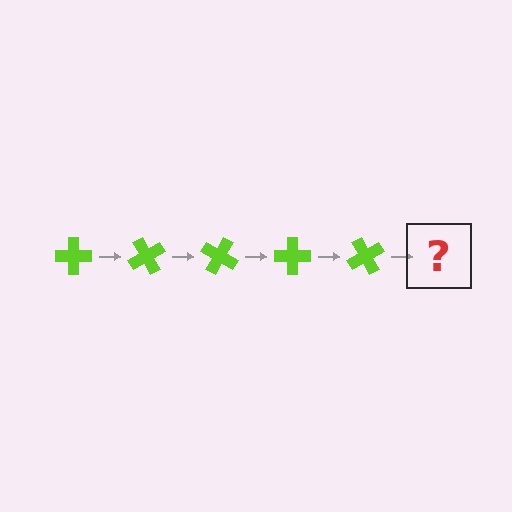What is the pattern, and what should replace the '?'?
The pattern is that the cross rotates 60 degrees each step. The '?' should be a lime cross rotated 300 degrees.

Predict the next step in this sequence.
The next step is a lime cross rotated 300 degrees.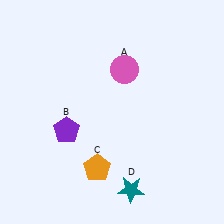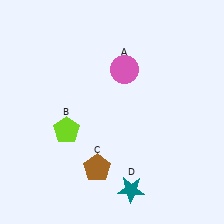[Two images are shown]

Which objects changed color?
B changed from purple to lime. C changed from orange to brown.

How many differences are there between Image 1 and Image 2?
There are 2 differences between the two images.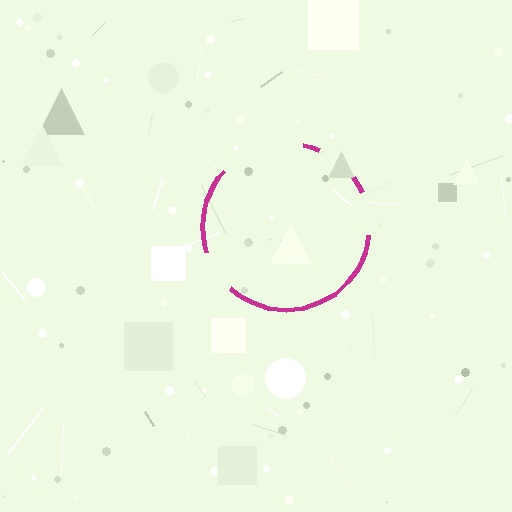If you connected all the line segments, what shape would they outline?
They would outline a circle.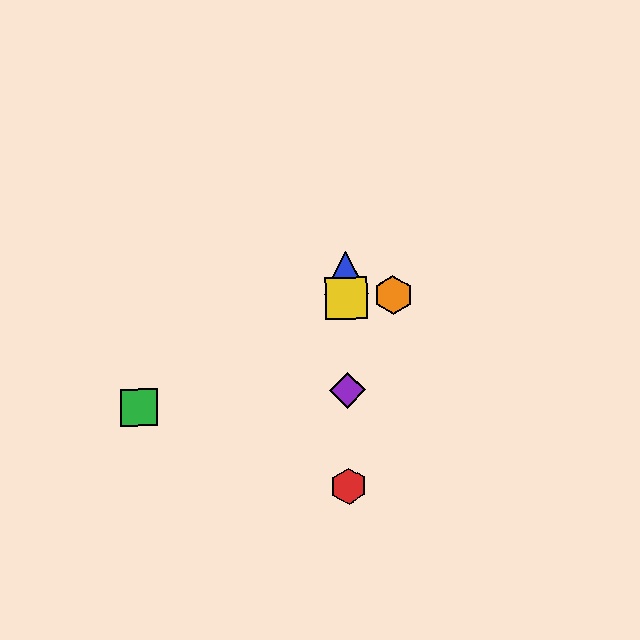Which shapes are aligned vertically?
The red hexagon, the blue triangle, the yellow square, the purple diamond are aligned vertically.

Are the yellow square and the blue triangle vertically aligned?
Yes, both are at x≈346.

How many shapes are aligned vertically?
4 shapes (the red hexagon, the blue triangle, the yellow square, the purple diamond) are aligned vertically.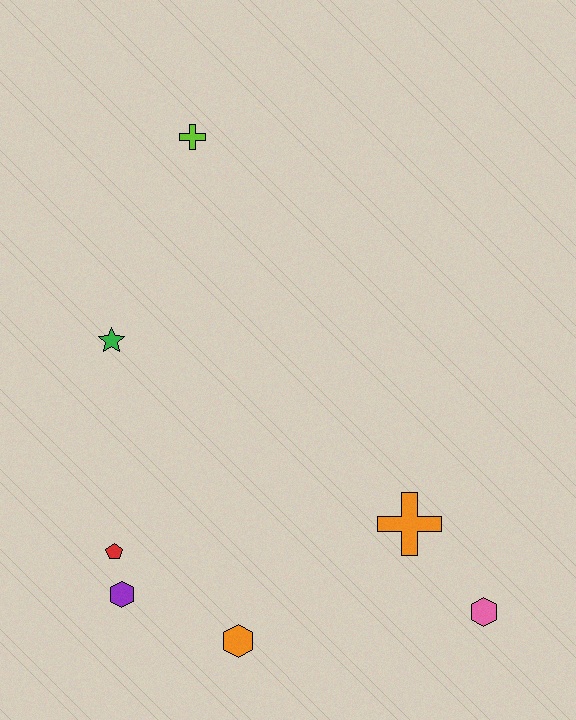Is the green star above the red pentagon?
Yes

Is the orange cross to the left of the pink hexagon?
Yes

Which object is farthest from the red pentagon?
The lime cross is farthest from the red pentagon.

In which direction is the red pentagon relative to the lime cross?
The red pentagon is below the lime cross.